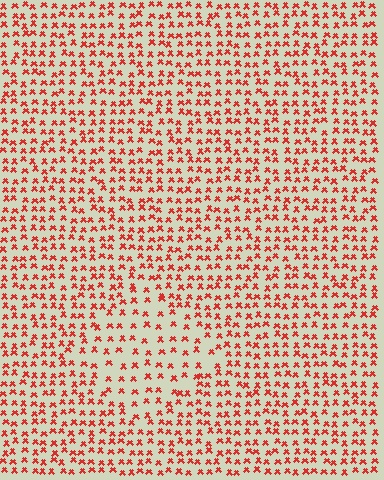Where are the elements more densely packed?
The elements are more densely packed outside the diamond boundary.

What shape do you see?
I see a diamond.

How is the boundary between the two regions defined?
The boundary is defined by a change in element density (approximately 1.7x ratio). All elements are the same color, size, and shape.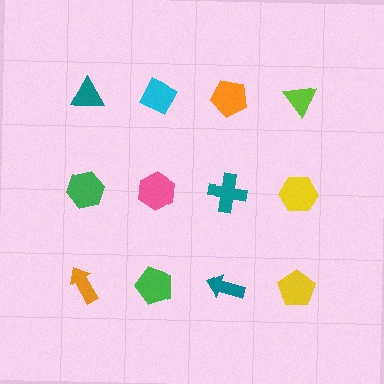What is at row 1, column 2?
A cyan diamond.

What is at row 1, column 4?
A lime triangle.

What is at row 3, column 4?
A yellow pentagon.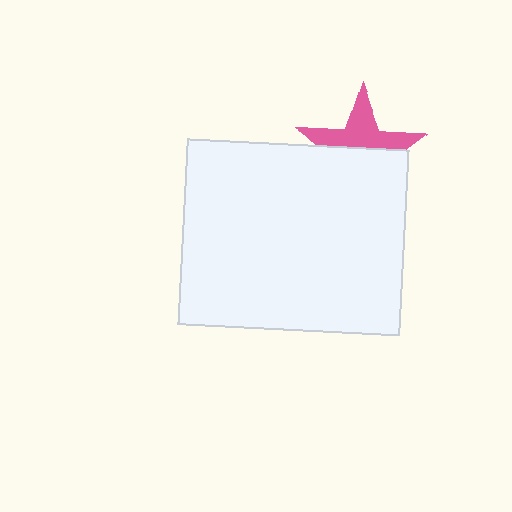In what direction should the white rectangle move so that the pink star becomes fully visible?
The white rectangle should move down. That is the shortest direction to clear the overlap and leave the pink star fully visible.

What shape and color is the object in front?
The object in front is a white rectangle.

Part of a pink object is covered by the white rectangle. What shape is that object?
It is a star.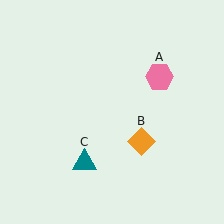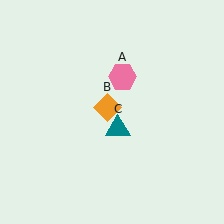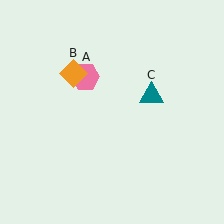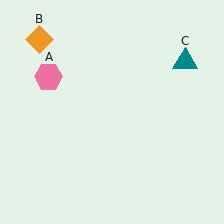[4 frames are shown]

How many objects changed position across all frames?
3 objects changed position: pink hexagon (object A), orange diamond (object B), teal triangle (object C).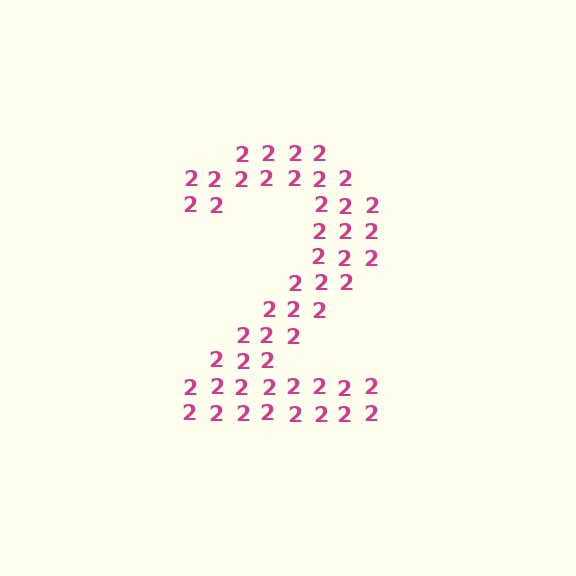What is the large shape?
The large shape is the digit 2.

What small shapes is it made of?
It is made of small digit 2's.